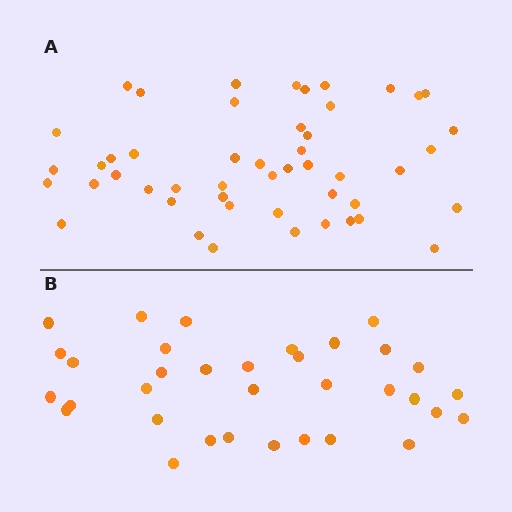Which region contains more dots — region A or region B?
Region A (the top region) has more dots.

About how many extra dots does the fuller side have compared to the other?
Region A has approximately 15 more dots than region B.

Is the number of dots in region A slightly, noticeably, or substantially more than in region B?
Region A has noticeably more, but not dramatically so. The ratio is roughly 1.4 to 1.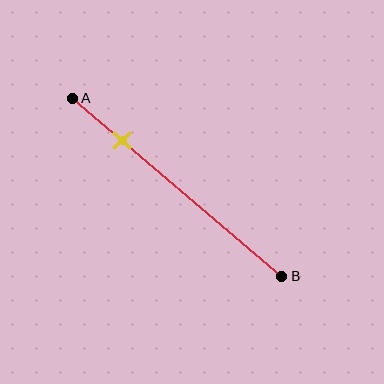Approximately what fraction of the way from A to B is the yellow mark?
The yellow mark is approximately 25% of the way from A to B.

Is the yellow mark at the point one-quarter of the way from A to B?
Yes, the mark is approximately at the one-quarter point.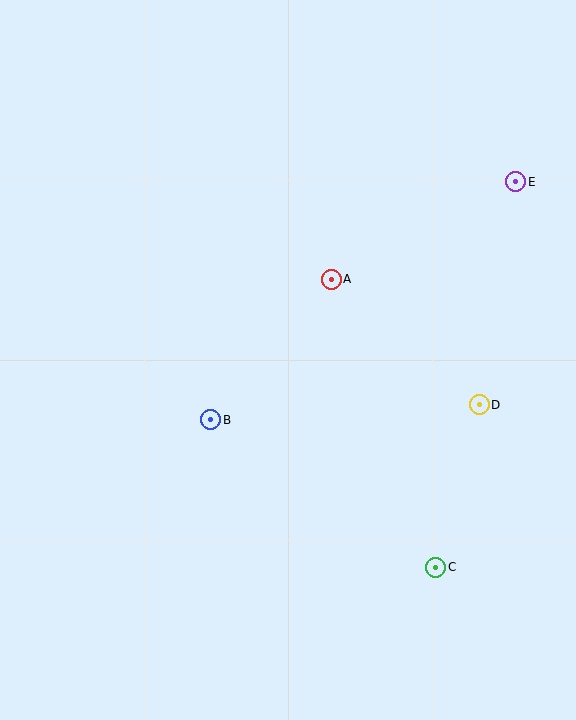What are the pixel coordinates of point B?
Point B is at (211, 420).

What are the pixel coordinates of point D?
Point D is at (479, 405).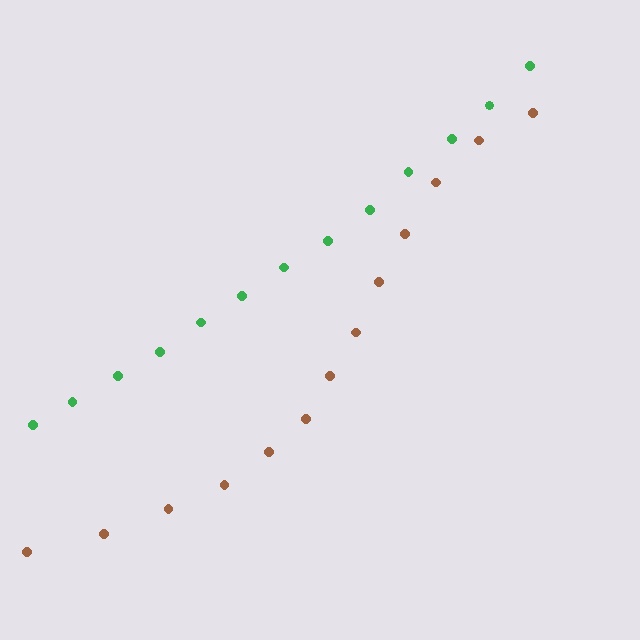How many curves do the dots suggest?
There are 2 distinct paths.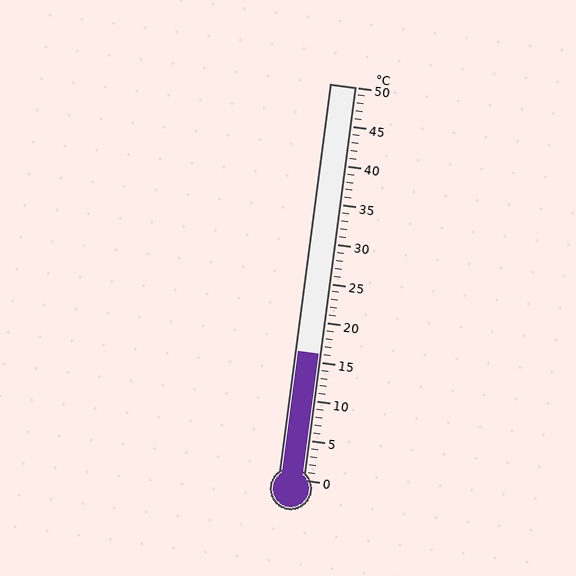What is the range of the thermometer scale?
The thermometer scale ranges from 0°C to 50°C.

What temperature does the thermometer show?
The thermometer shows approximately 16°C.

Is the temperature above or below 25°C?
The temperature is below 25°C.